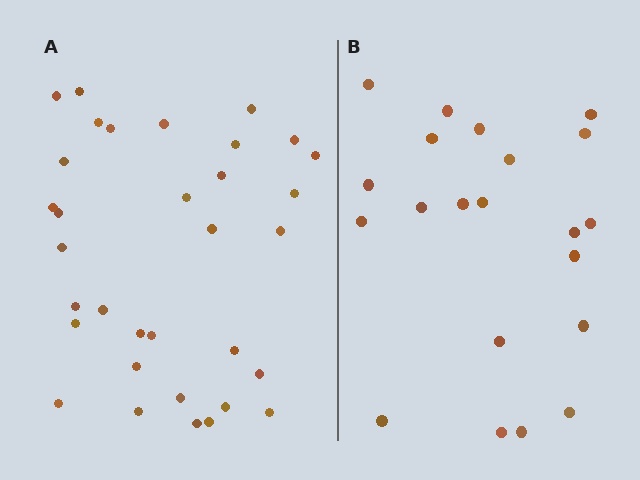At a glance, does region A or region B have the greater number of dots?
Region A (the left region) has more dots.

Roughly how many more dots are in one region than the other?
Region A has roughly 12 or so more dots than region B.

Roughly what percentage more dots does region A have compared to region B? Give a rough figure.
About 55% more.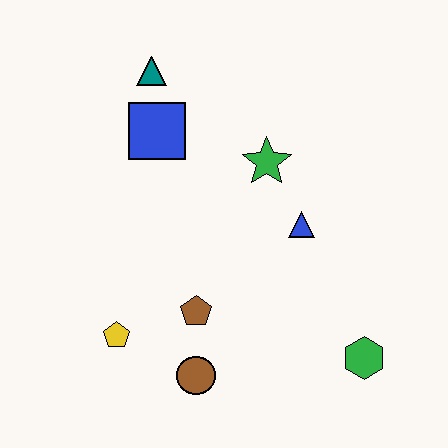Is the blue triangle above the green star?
No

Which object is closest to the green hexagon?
The blue triangle is closest to the green hexagon.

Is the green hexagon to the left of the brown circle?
No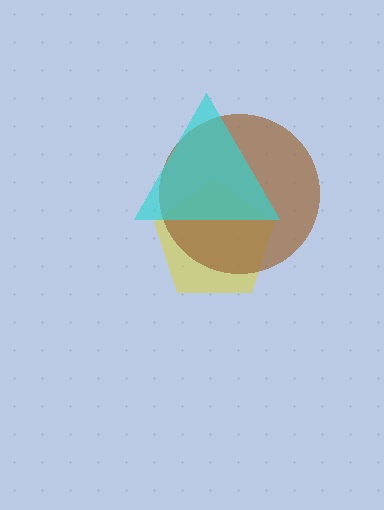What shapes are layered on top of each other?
The layered shapes are: a yellow pentagon, a brown circle, a cyan triangle.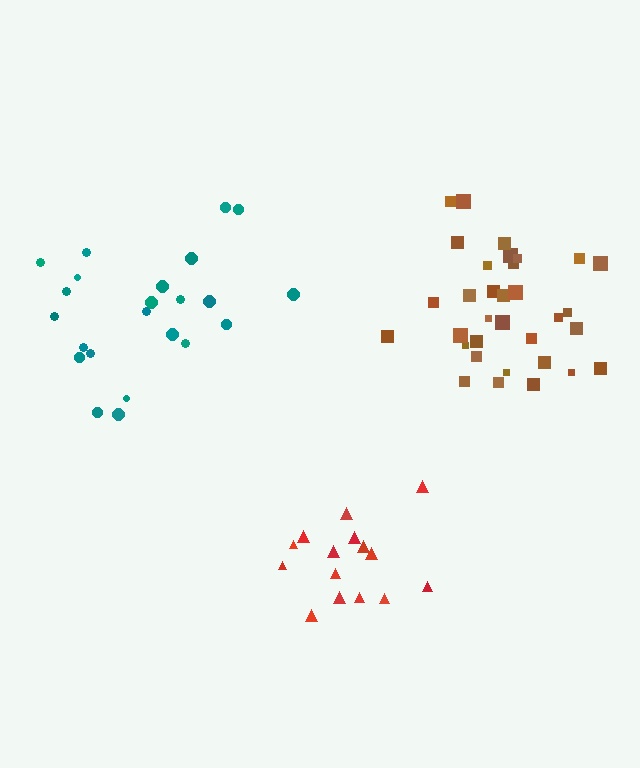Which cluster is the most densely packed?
Red.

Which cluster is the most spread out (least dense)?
Teal.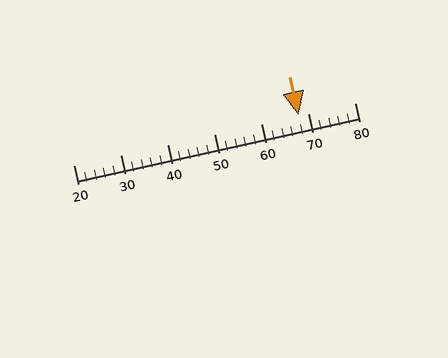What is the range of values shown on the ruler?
The ruler shows values from 20 to 80.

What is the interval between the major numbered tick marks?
The major tick marks are spaced 10 units apart.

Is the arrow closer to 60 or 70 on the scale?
The arrow is closer to 70.